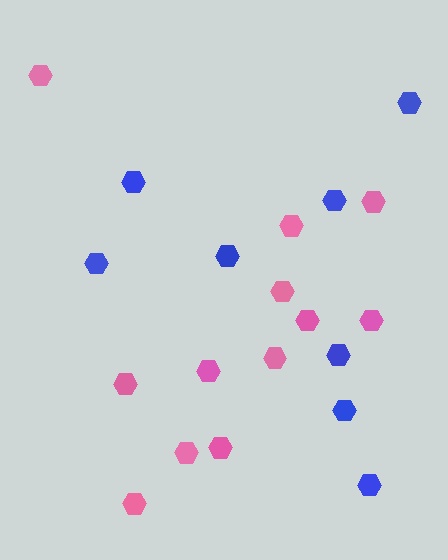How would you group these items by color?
There are 2 groups: one group of pink hexagons (12) and one group of blue hexagons (8).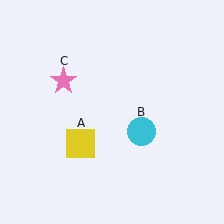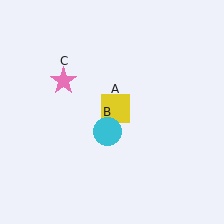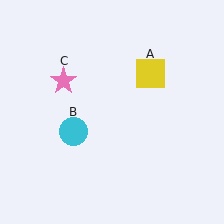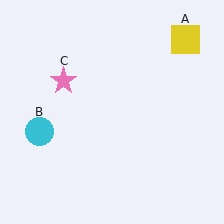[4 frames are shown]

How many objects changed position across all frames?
2 objects changed position: yellow square (object A), cyan circle (object B).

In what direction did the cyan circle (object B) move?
The cyan circle (object B) moved left.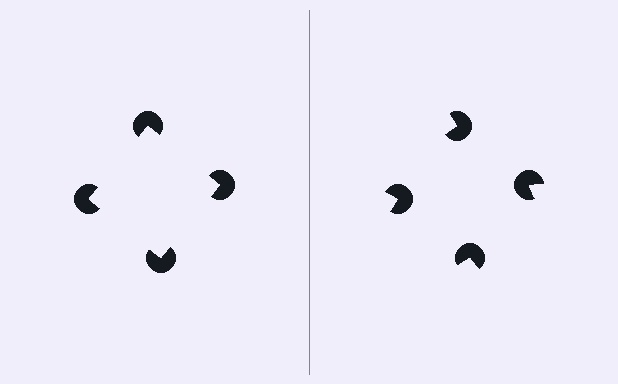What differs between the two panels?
The pac-man discs are positioned identically on both sides; only the wedge orientations differ. On the left they align to a square; on the right they are misaligned.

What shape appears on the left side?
An illusory square.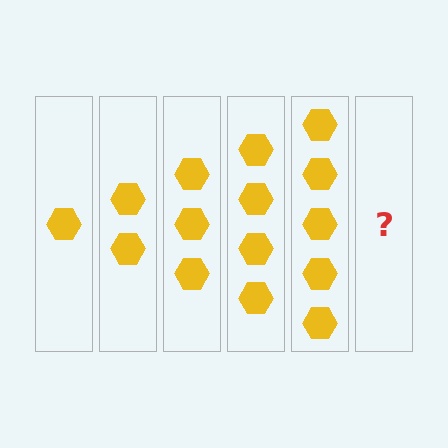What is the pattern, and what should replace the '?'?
The pattern is that each step adds one more hexagon. The '?' should be 6 hexagons.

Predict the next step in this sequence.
The next step is 6 hexagons.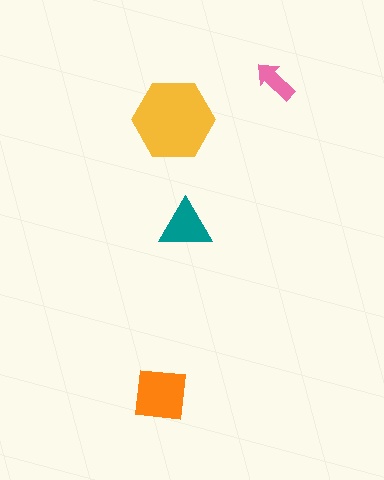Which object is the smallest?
The pink arrow.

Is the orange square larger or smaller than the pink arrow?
Larger.